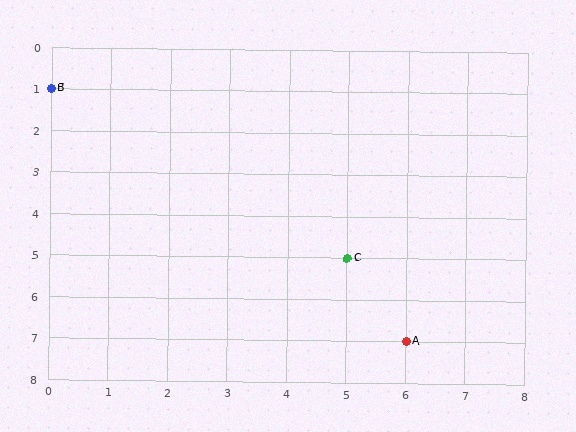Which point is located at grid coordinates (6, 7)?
Point A is at (6, 7).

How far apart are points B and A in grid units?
Points B and A are 6 columns and 6 rows apart (about 8.5 grid units diagonally).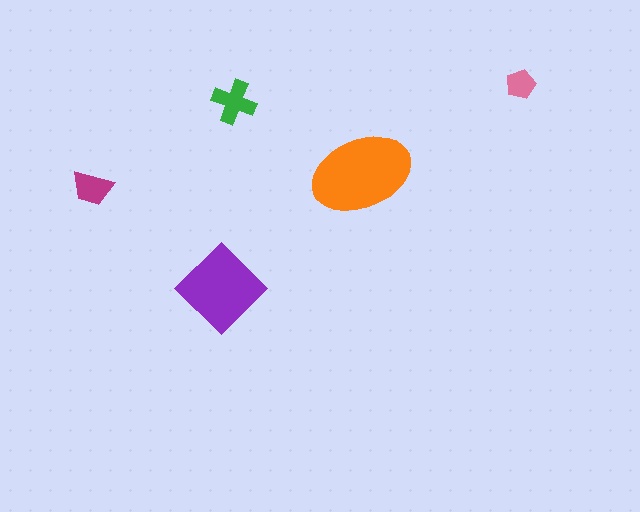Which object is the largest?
The orange ellipse.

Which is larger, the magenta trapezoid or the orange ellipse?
The orange ellipse.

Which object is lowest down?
The purple diamond is bottommost.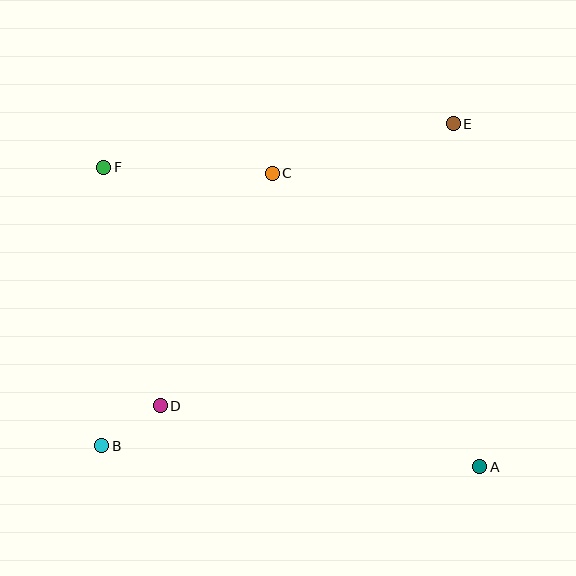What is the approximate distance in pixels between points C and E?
The distance between C and E is approximately 187 pixels.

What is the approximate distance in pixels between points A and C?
The distance between A and C is approximately 359 pixels.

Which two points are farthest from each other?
Points A and F are farthest from each other.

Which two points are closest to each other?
Points B and D are closest to each other.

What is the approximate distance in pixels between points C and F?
The distance between C and F is approximately 169 pixels.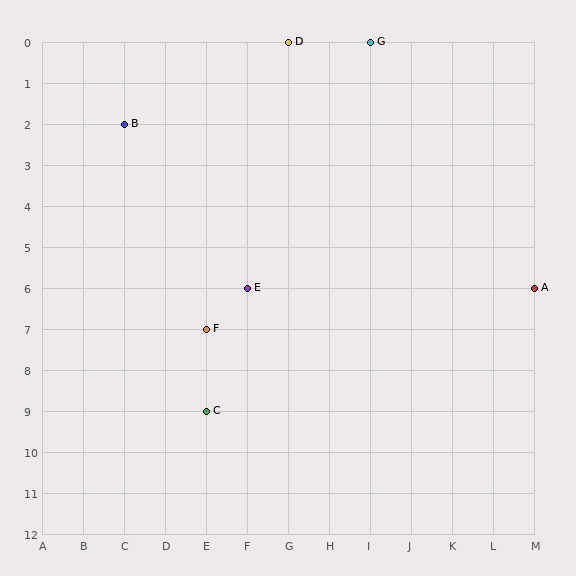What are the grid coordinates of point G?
Point G is at grid coordinates (I, 0).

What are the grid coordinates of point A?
Point A is at grid coordinates (M, 6).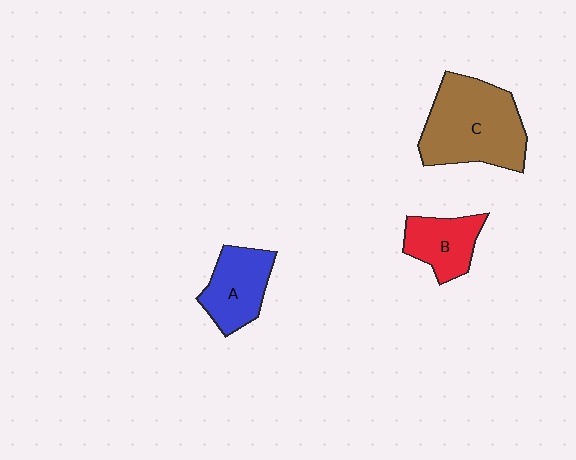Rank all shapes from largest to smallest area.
From largest to smallest: C (brown), A (blue), B (red).